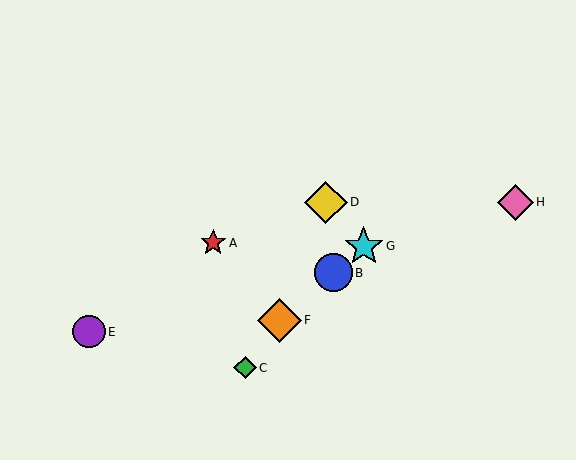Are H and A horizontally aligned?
No, H is at y≈202 and A is at y≈243.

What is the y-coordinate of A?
Object A is at y≈243.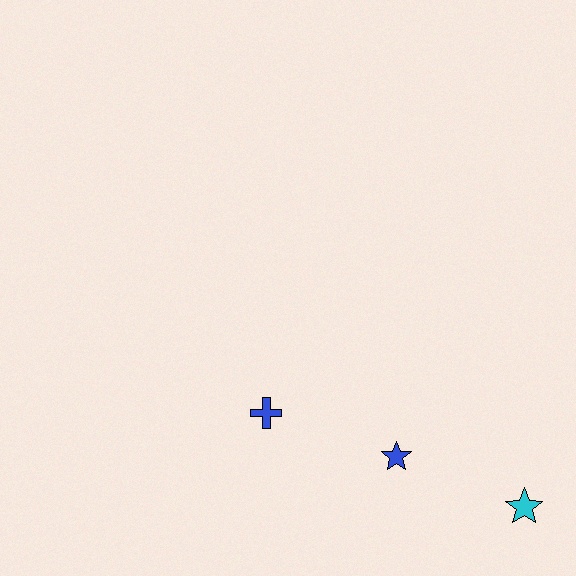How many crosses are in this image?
There is 1 cross.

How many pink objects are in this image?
There are no pink objects.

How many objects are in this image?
There are 3 objects.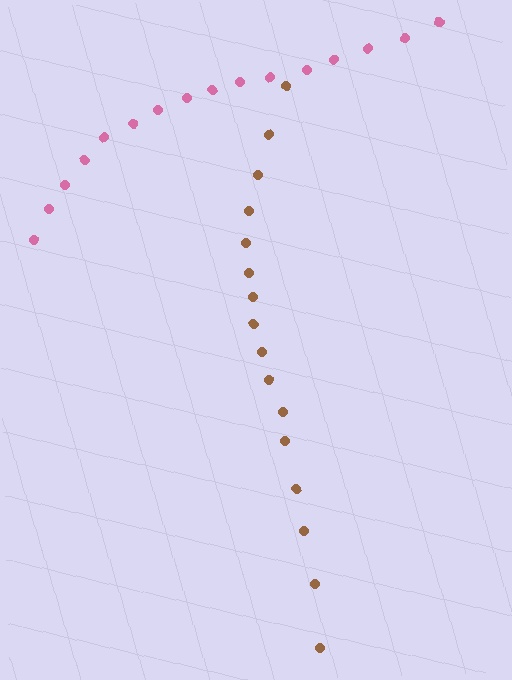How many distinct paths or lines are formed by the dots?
There are 2 distinct paths.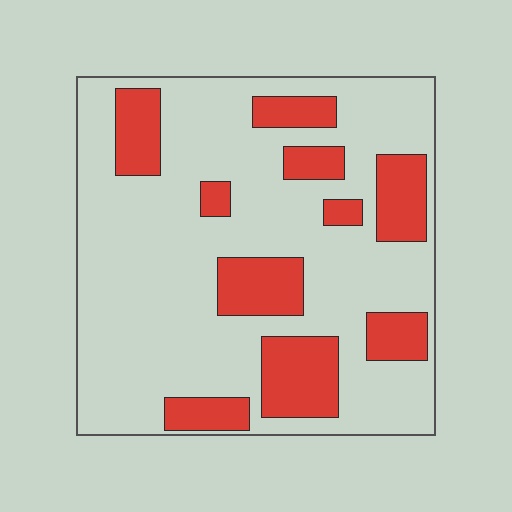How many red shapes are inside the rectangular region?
10.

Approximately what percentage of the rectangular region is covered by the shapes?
Approximately 25%.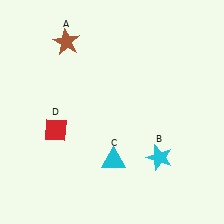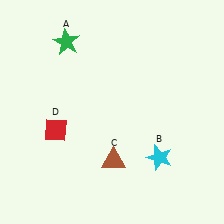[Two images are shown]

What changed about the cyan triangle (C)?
In Image 1, C is cyan. In Image 2, it changed to brown.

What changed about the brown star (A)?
In Image 1, A is brown. In Image 2, it changed to green.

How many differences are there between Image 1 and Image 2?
There are 2 differences between the two images.